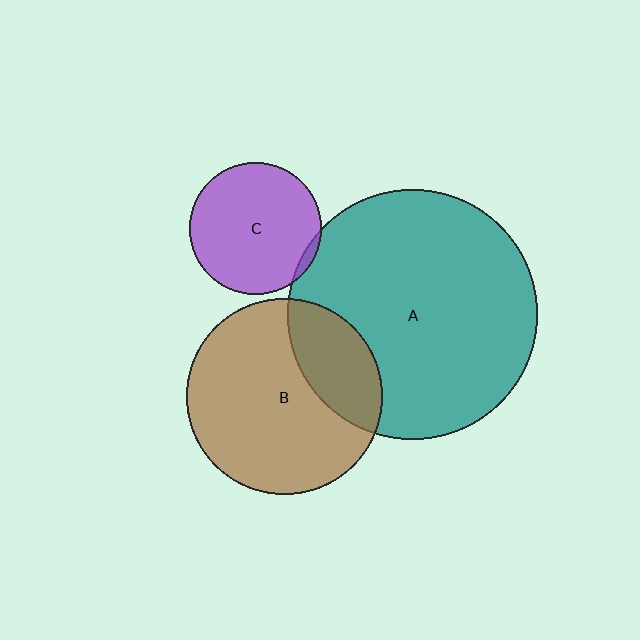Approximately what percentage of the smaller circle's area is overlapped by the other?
Approximately 25%.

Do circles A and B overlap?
Yes.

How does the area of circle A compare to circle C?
Approximately 3.6 times.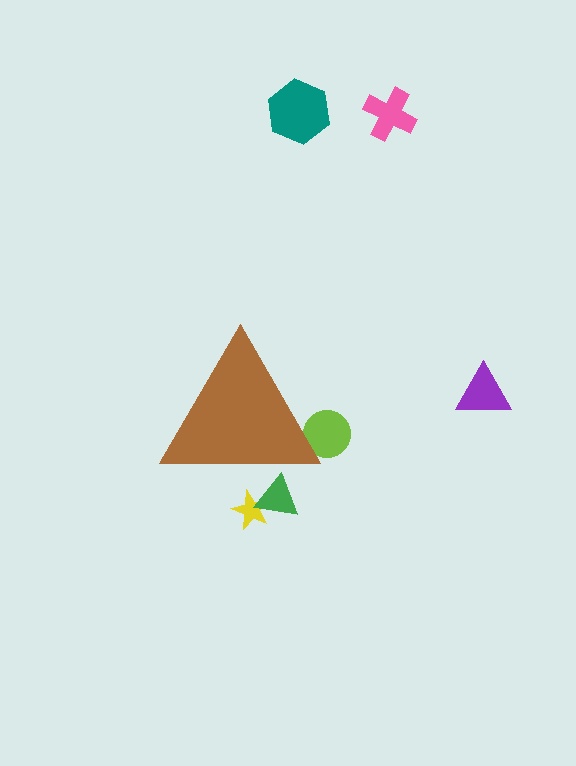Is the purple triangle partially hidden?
No, the purple triangle is fully visible.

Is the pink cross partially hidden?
No, the pink cross is fully visible.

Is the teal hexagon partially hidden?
No, the teal hexagon is fully visible.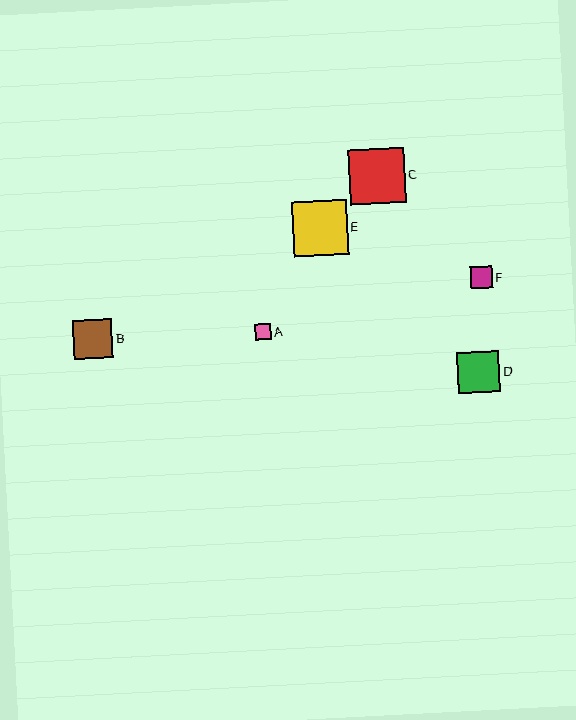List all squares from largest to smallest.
From largest to smallest: C, E, D, B, F, A.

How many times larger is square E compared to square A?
Square E is approximately 3.4 times the size of square A.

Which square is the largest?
Square C is the largest with a size of approximately 55 pixels.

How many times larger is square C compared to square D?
Square C is approximately 1.3 times the size of square D.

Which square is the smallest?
Square A is the smallest with a size of approximately 16 pixels.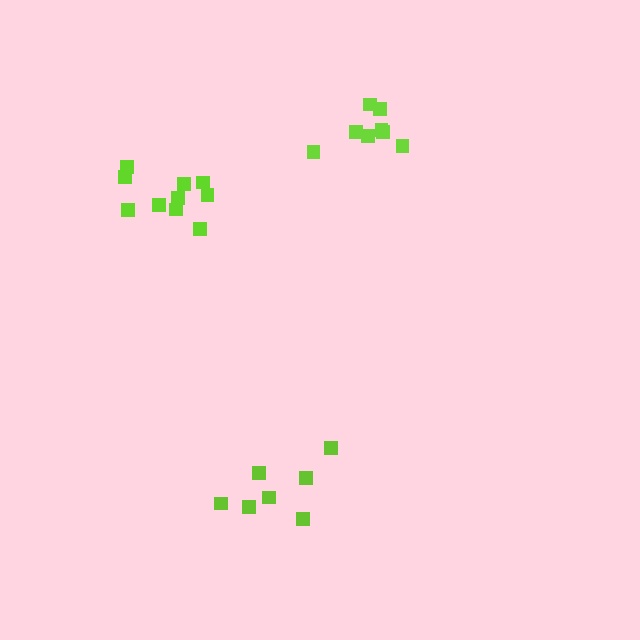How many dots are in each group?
Group 1: 7 dots, Group 2: 10 dots, Group 3: 8 dots (25 total).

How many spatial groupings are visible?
There are 3 spatial groupings.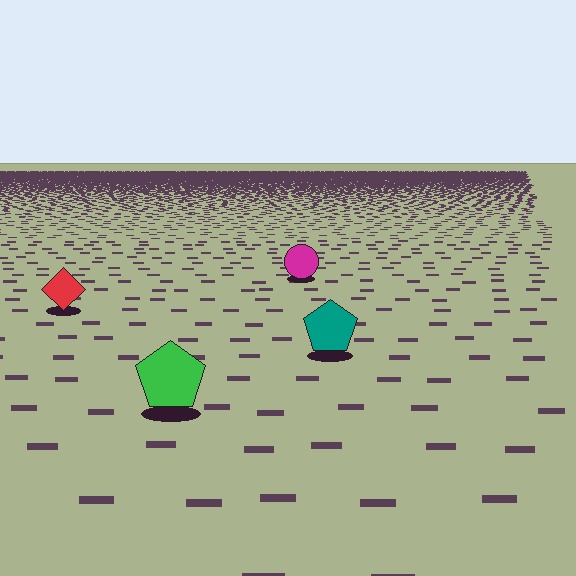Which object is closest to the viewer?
The green pentagon is closest. The texture marks near it are larger and more spread out.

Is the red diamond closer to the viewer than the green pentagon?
No. The green pentagon is closer — you can tell from the texture gradient: the ground texture is coarser near it.